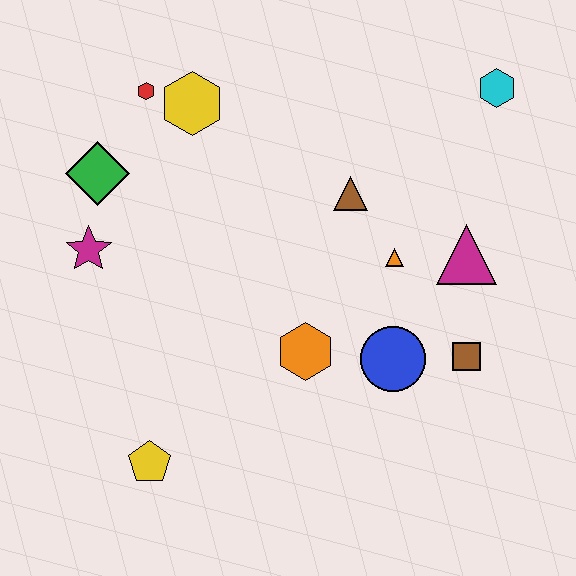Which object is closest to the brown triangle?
The orange triangle is closest to the brown triangle.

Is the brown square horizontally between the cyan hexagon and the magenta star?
Yes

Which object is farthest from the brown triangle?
The yellow pentagon is farthest from the brown triangle.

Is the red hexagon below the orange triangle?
No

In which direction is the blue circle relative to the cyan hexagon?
The blue circle is below the cyan hexagon.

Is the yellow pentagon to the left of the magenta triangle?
Yes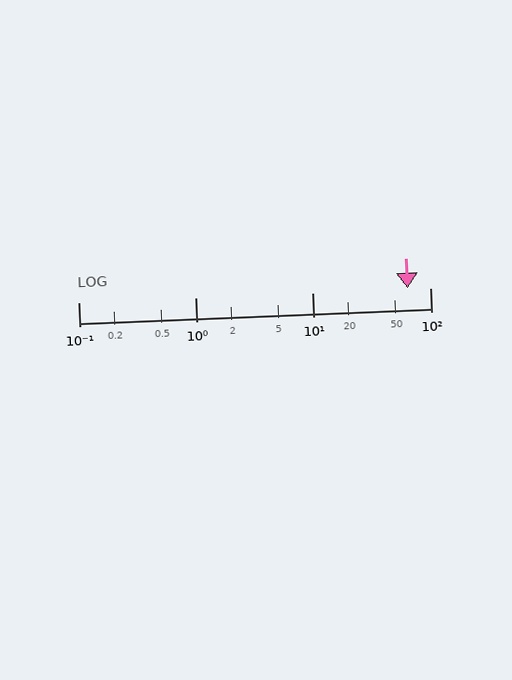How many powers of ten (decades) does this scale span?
The scale spans 3 decades, from 0.1 to 100.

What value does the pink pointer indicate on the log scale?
The pointer indicates approximately 64.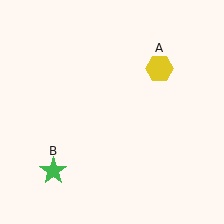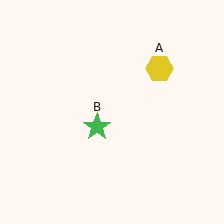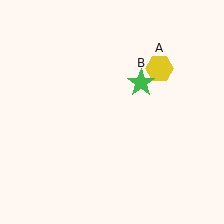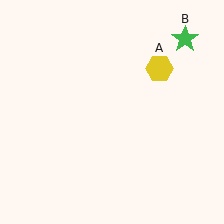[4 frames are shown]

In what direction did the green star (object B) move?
The green star (object B) moved up and to the right.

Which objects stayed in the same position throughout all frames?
Yellow hexagon (object A) remained stationary.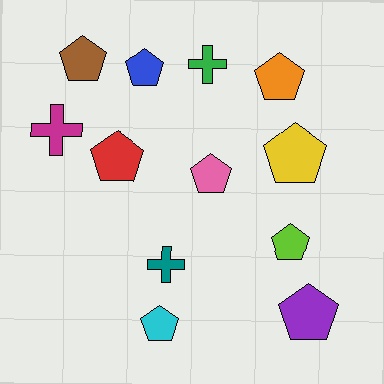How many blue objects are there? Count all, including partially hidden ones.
There is 1 blue object.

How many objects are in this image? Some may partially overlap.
There are 12 objects.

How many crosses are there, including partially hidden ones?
There are 3 crosses.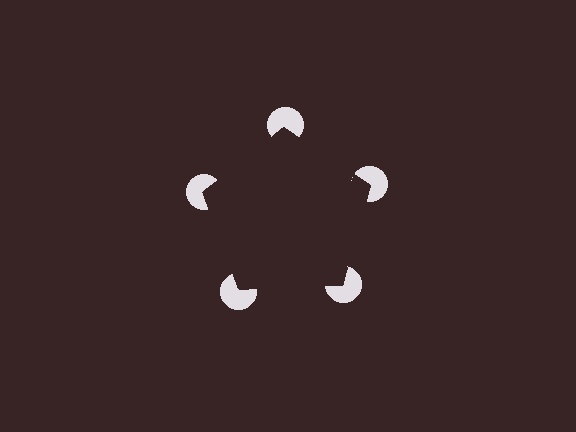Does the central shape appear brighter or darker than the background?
It typically appears slightly darker than the background, even though no actual brightness change is drawn.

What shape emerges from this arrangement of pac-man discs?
An illusory pentagon — its edges are inferred from the aligned wedge cuts in the pac-man discs, not physically drawn.